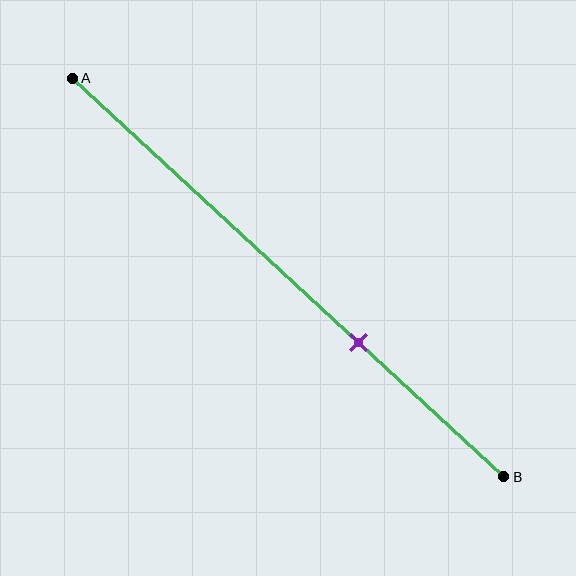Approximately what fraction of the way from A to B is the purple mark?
The purple mark is approximately 65% of the way from A to B.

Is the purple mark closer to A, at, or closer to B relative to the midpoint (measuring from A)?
The purple mark is closer to point B than the midpoint of segment AB.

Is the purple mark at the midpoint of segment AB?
No, the mark is at about 65% from A, not at the 50% midpoint.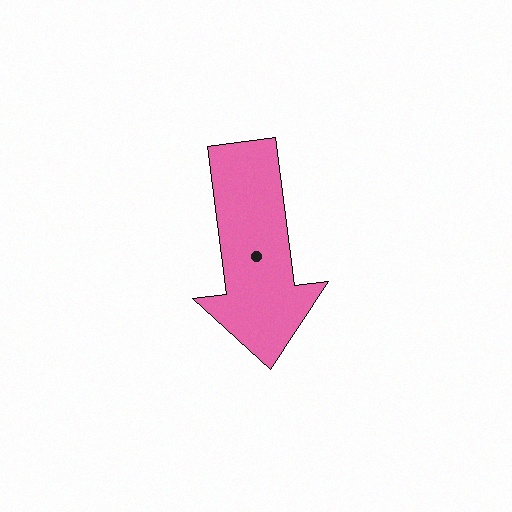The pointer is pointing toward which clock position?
Roughly 6 o'clock.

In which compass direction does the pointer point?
South.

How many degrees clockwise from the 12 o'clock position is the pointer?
Approximately 173 degrees.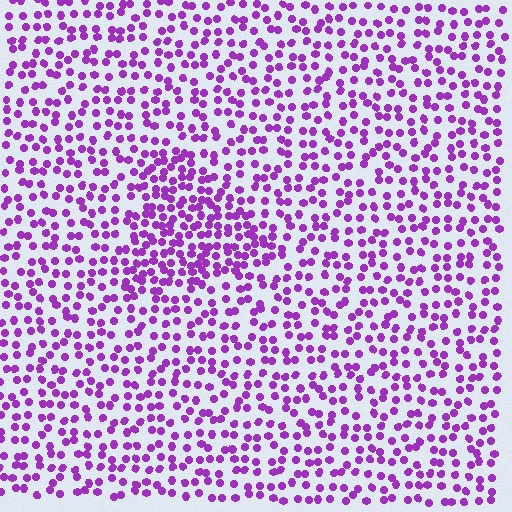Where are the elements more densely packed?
The elements are more densely packed inside the triangle boundary.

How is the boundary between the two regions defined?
The boundary is defined by a change in element density (approximately 1.7x ratio). All elements are the same color, size, and shape.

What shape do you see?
I see a triangle.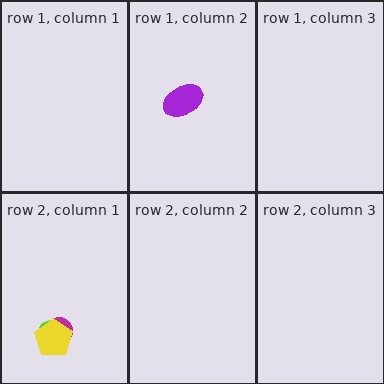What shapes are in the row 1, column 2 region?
The purple ellipse.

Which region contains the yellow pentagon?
The row 2, column 1 region.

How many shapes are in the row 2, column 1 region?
3.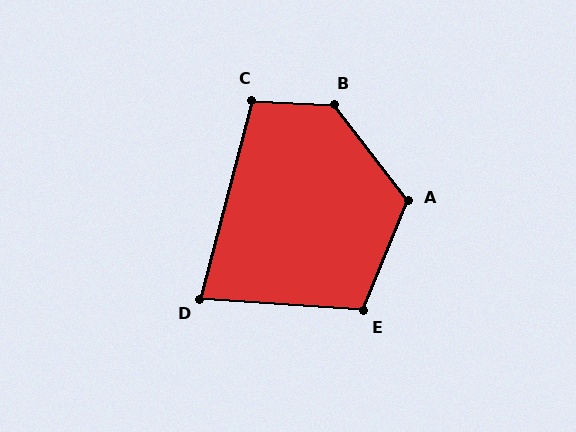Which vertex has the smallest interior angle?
D, at approximately 79 degrees.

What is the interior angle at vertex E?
Approximately 108 degrees (obtuse).